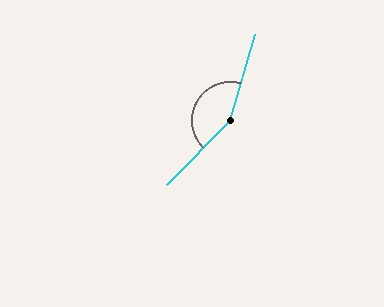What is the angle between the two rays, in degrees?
Approximately 152 degrees.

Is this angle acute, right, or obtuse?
It is obtuse.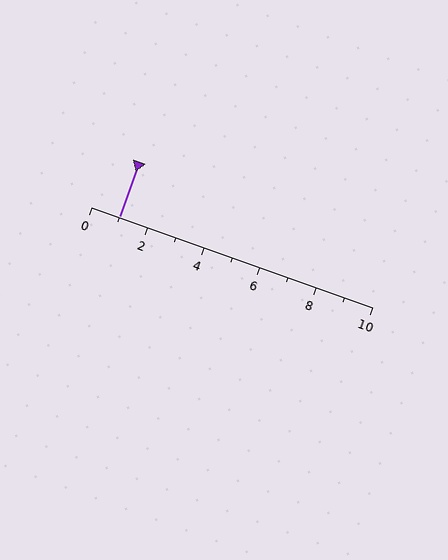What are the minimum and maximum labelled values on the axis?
The axis runs from 0 to 10.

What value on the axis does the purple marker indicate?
The marker indicates approximately 1.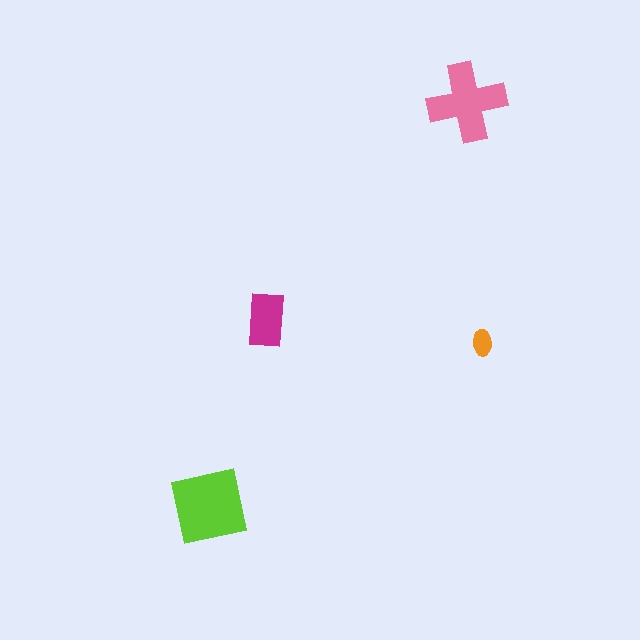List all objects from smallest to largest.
The orange ellipse, the magenta rectangle, the pink cross, the lime square.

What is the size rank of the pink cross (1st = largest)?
2nd.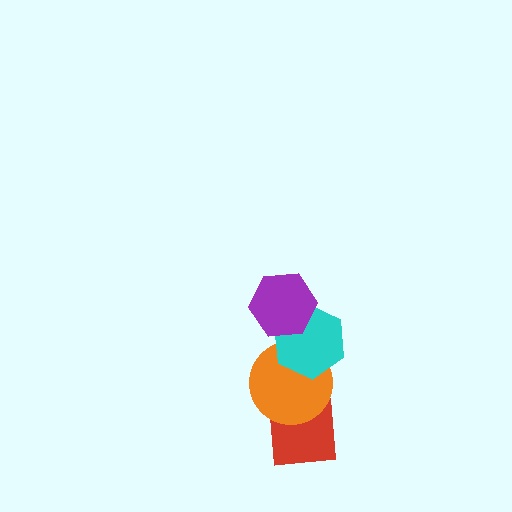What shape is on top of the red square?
The orange circle is on top of the red square.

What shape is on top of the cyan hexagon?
The purple hexagon is on top of the cyan hexagon.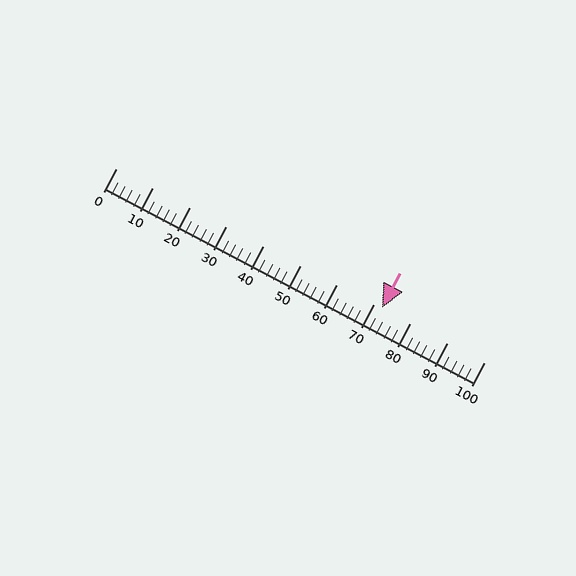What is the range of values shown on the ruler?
The ruler shows values from 0 to 100.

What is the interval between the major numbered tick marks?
The major tick marks are spaced 10 units apart.